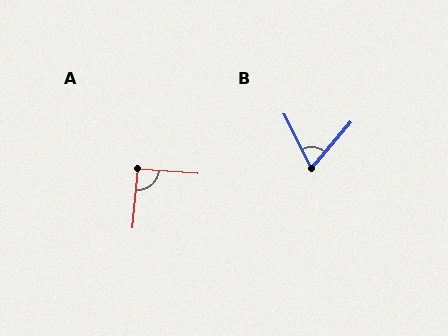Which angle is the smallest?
B, at approximately 67 degrees.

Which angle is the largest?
A, at approximately 91 degrees.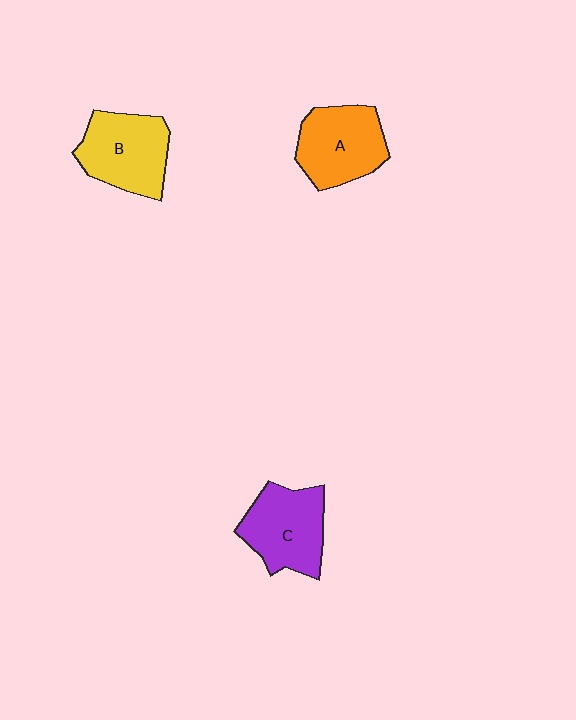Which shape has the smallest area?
Shape A (orange).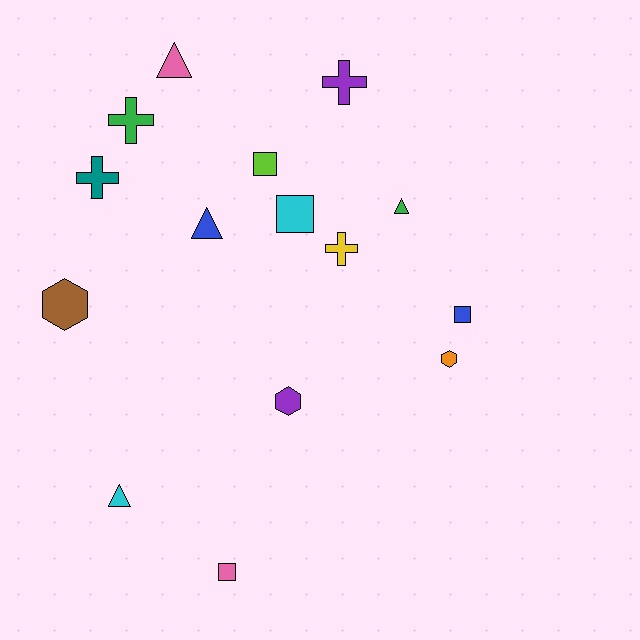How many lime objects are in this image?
There is 1 lime object.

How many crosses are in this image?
There are 4 crosses.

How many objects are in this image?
There are 15 objects.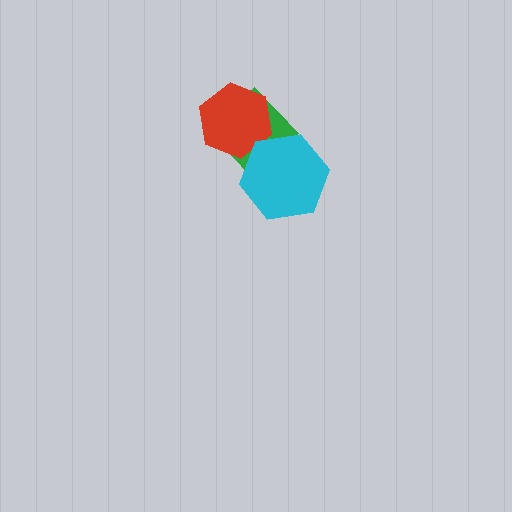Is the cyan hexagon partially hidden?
No, no other shape covers it.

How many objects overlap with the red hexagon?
2 objects overlap with the red hexagon.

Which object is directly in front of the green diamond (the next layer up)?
The red hexagon is directly in front of the green diamond.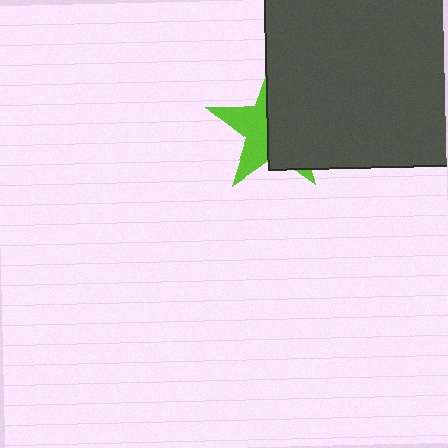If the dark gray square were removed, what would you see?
You would see the complete lime star.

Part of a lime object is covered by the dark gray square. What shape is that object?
It is a star.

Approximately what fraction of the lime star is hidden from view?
Roughly 57% of the lime star is hidden behind the dark gray square.